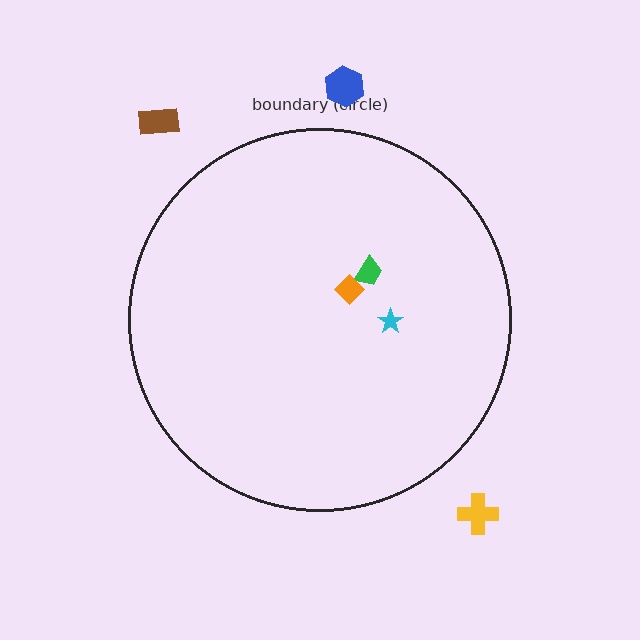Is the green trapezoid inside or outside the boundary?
Inside.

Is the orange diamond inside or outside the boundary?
Inside.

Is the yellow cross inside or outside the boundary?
Outside.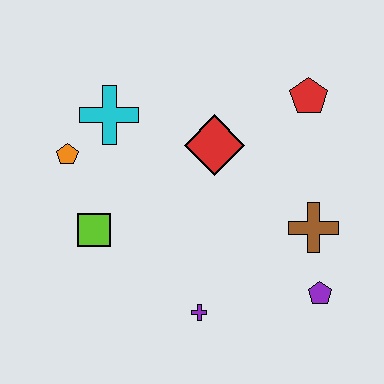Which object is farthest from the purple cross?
The red pentagon is farthest from the purple cross.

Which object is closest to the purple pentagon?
The brown cross is closest to the purple pentagon.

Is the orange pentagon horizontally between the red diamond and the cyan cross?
No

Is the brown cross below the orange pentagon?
Yes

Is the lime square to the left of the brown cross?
Yes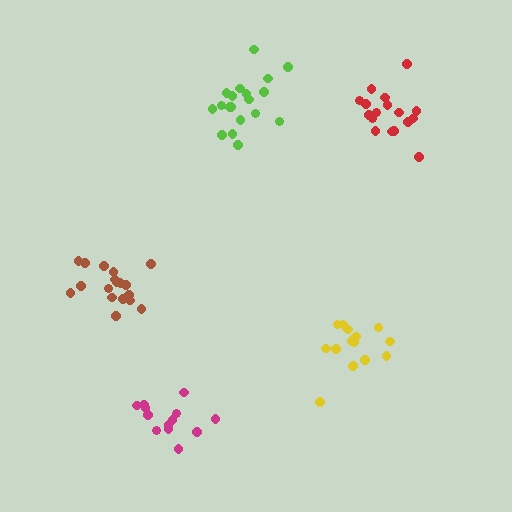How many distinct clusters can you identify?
There are 5 distinct clusters.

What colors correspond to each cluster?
The clusters are colored: yellow, red, lime, brown, magenta.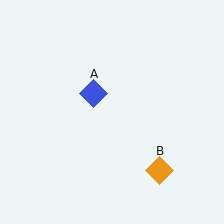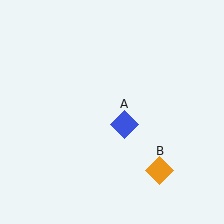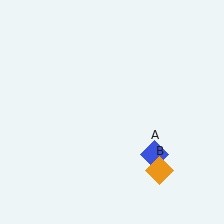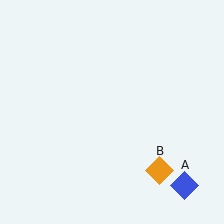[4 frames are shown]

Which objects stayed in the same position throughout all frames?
Orange diamond (object B) remained stationary.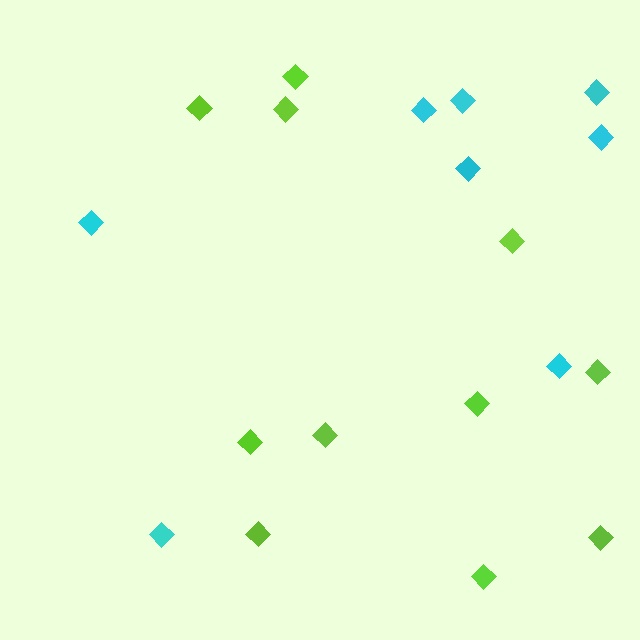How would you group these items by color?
There are 2 groups: one group of cyan diamonds (8) and one group of lime diamonds (11).